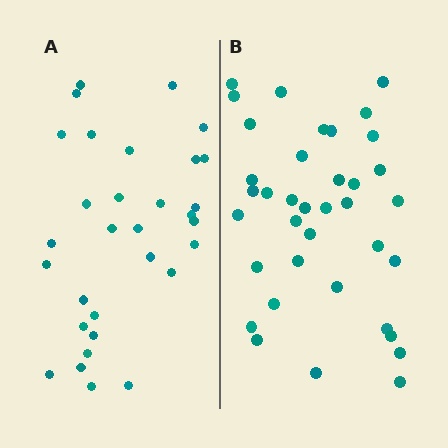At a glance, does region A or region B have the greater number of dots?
Region B (the right region) has more dots.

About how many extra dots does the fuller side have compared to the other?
Region B has about 6 more dots than region A.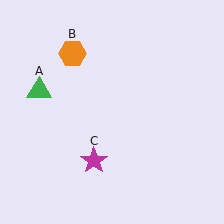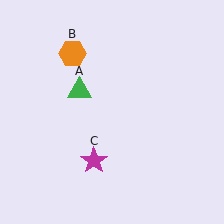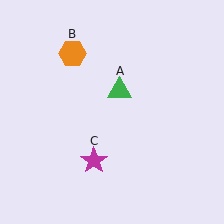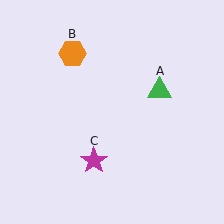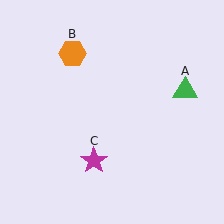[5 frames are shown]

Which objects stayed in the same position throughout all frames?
Orange hexagon (object B) and magenta star (object C) remained stationary.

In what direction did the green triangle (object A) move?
The green triangle (object A) moved right.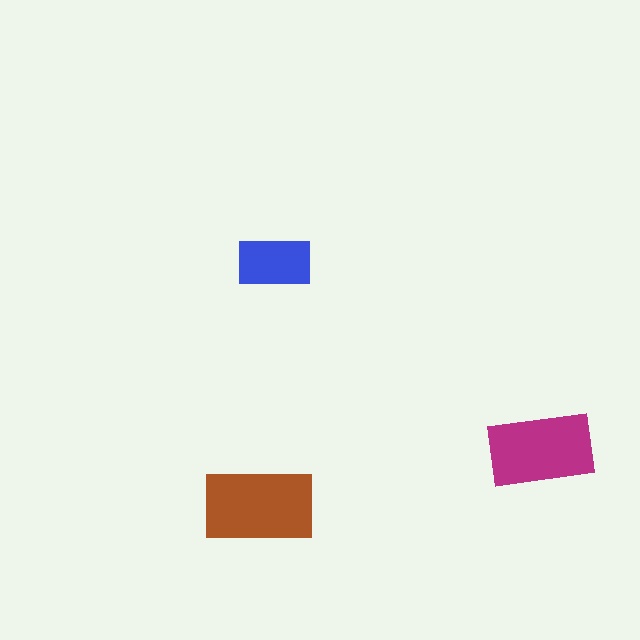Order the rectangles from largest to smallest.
the brown one, the magenta one, the blue one.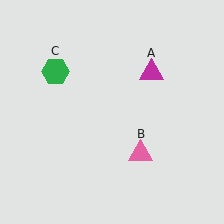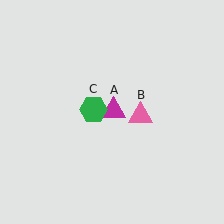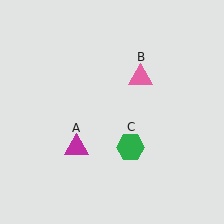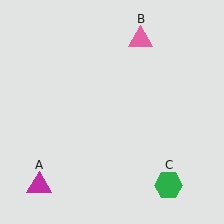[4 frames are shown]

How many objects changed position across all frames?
3 objects changed position: magenta triangle (object A), pink triangle (object B), green hexagon (object C).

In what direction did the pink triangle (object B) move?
The pink triangle (object B) moved up.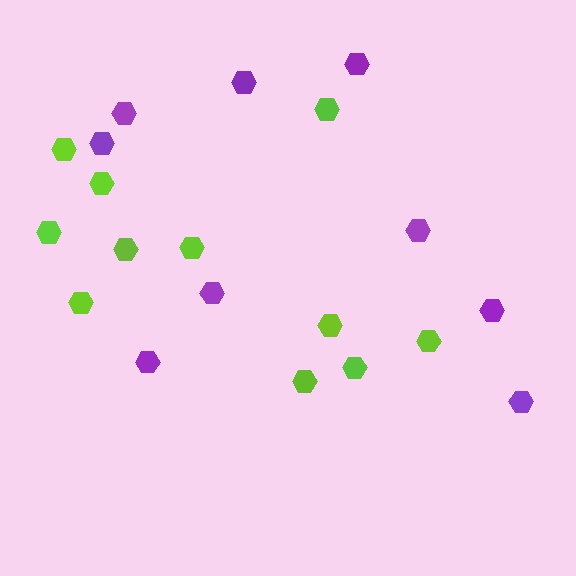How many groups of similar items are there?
There are 2 groups: one group of lime hexagons (11) and one group of purple hexagons (9).